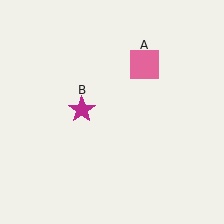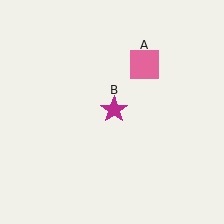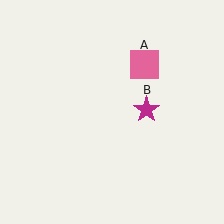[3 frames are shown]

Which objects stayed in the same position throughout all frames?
Pink square (object A) remained stationary.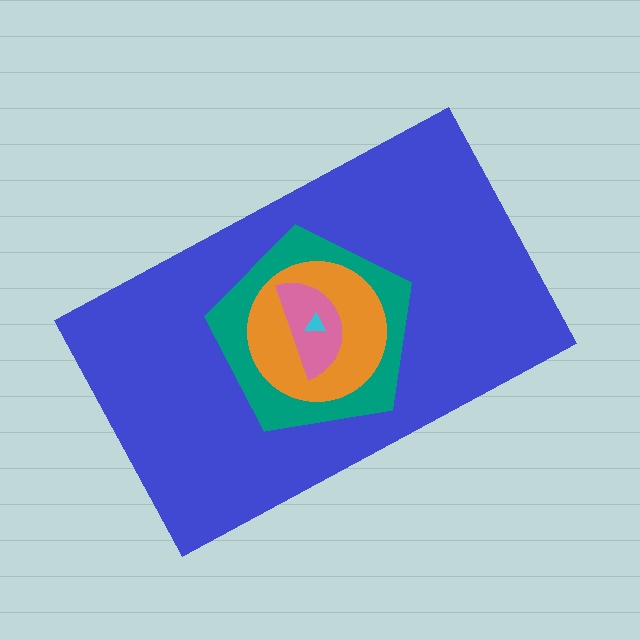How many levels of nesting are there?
5.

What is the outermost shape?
The blue rectangle.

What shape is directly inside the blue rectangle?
The teal pentagon.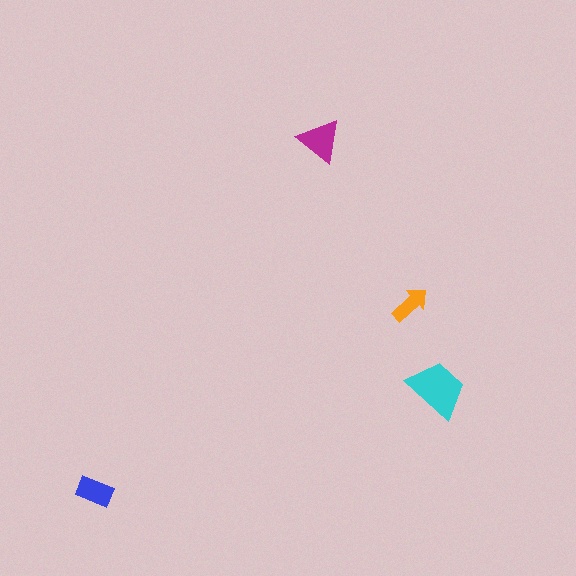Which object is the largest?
The cyan trapezoid.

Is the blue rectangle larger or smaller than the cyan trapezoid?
Smaller.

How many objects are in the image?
There are 4 objects in the image.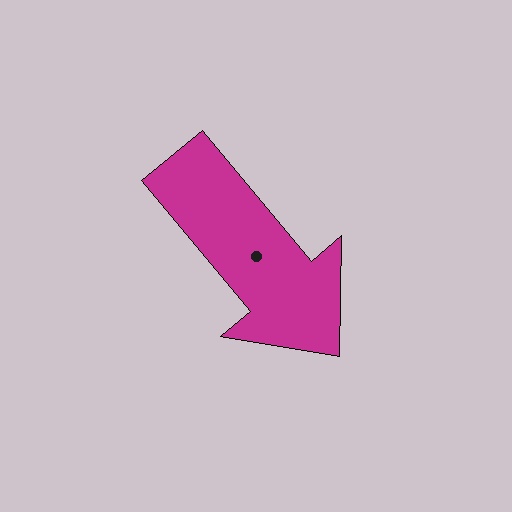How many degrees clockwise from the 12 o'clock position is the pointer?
Approximately 140 degrees.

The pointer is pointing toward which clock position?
Roughly 5 o'clock.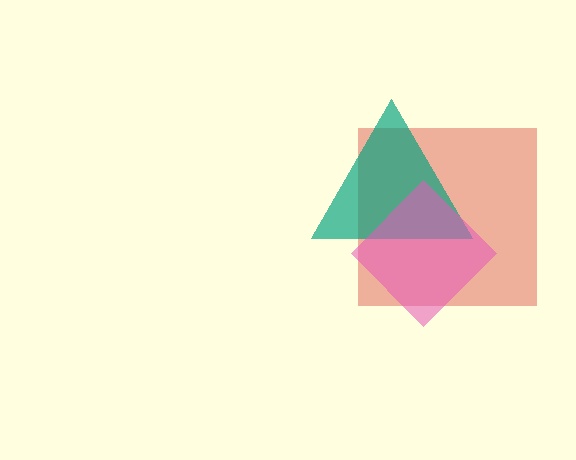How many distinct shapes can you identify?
There are 3 distinct shapes: a red square, a teal triangle, a pink diamond.